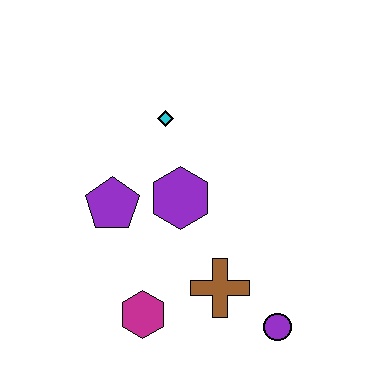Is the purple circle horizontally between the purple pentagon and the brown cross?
No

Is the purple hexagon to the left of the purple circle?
Yes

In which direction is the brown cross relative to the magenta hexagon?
The brown cross is to the right of the magenta hexagon.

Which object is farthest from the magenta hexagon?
The cyan diamond is farthest from the magenta hexagon.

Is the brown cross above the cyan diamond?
No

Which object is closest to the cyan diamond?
The purple hexagon is closest to the cyan diamond.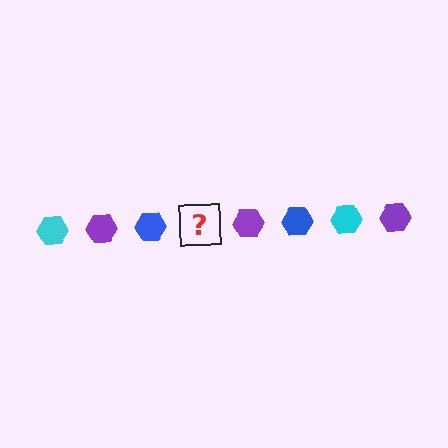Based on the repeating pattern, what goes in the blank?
The blank should be a cyan hexagon.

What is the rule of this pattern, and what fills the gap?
The rule is that the pattern cycles through cyan, purple, blue hexagons. The gap should be filled with a cyan hexagon.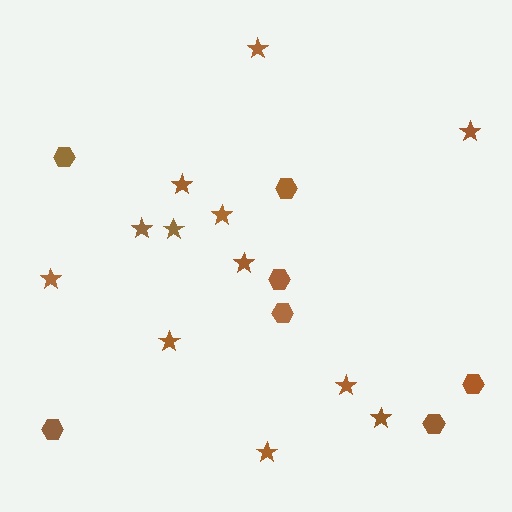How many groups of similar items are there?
There are 2 groups: one group of stars (12) and one group of hexagons (7).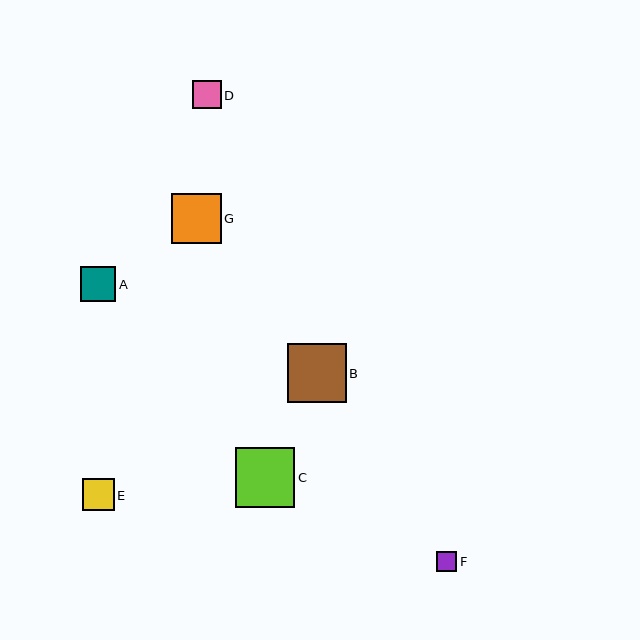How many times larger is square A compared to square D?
Square A is approximately 1.3 times the size of square D.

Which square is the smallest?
Square F is the smallest with a size of approximately 21 pixels.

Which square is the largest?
Square C is the largest with a size of approximately 59 pixels.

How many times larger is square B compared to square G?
Square B is approximately 1.2 times the size of square G.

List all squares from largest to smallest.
From largest to smallest: C, B, G, A, E, D, F.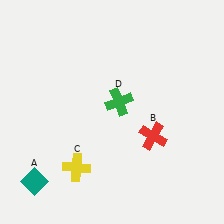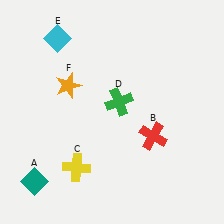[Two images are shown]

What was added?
A cyan diamond (E), an orange star (F) were added in Image 2.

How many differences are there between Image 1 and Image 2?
There are 2 differences between the two images.